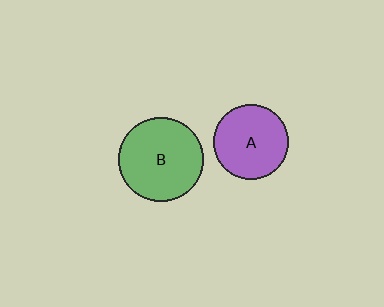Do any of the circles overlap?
No, none of the circles overlap.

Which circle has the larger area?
Circle B (green).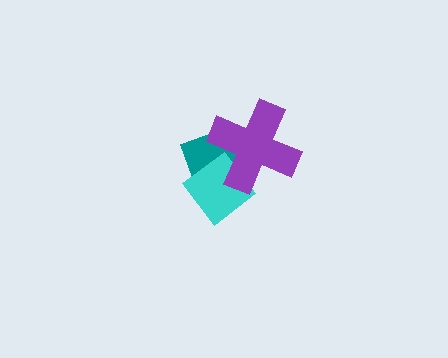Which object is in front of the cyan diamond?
The purple cross is in front of the cyan diamond.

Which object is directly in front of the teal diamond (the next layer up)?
The cyan diamond is directly in front of the teal diamond.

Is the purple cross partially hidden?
No, no other shape covers it.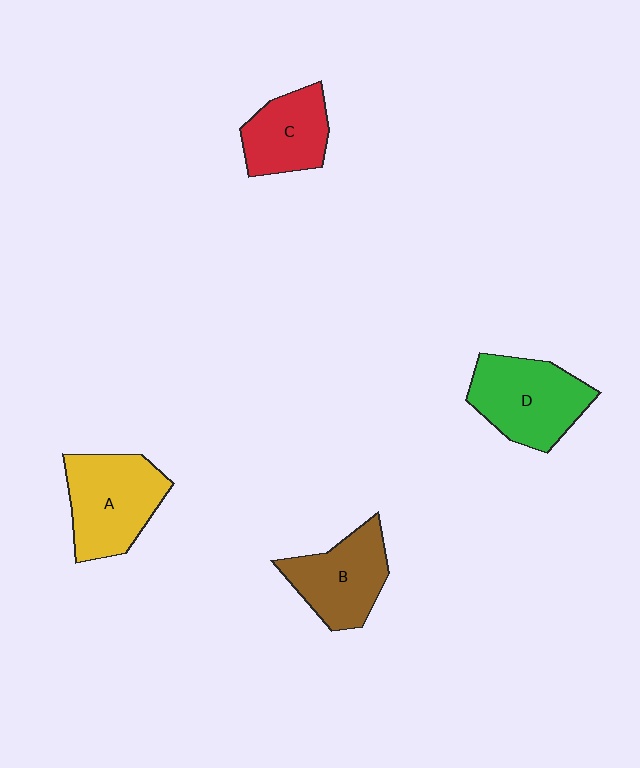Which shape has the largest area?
Shape D (green).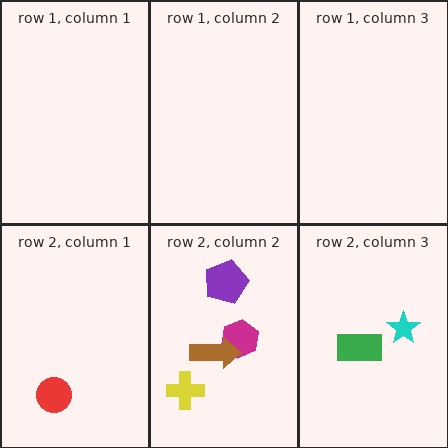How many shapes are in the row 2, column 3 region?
2.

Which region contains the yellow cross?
The row 2, column 2 region.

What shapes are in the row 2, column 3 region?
The green rectangle, the cyan star.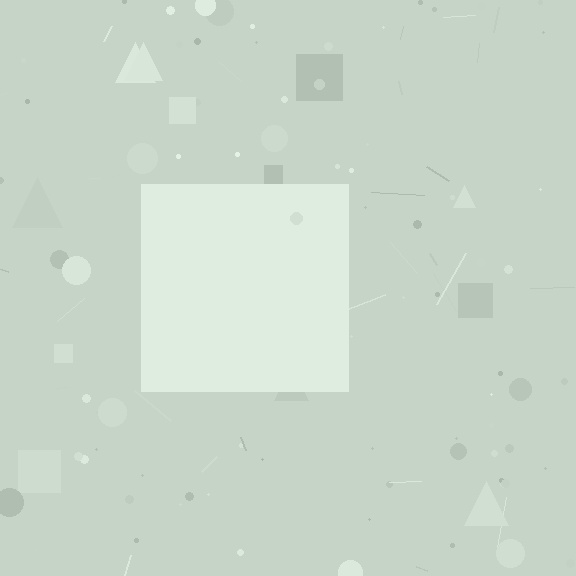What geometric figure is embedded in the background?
A square is embedded in the background.